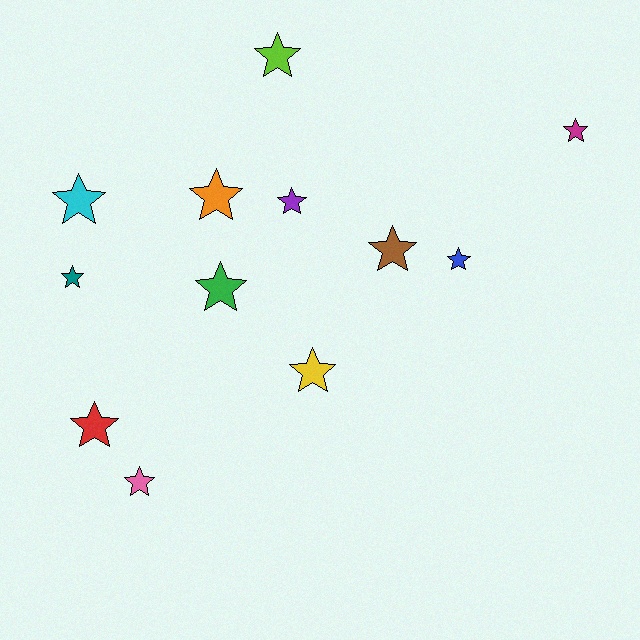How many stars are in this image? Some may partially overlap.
There are 12 stars.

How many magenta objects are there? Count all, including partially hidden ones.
There is 1 magenta object.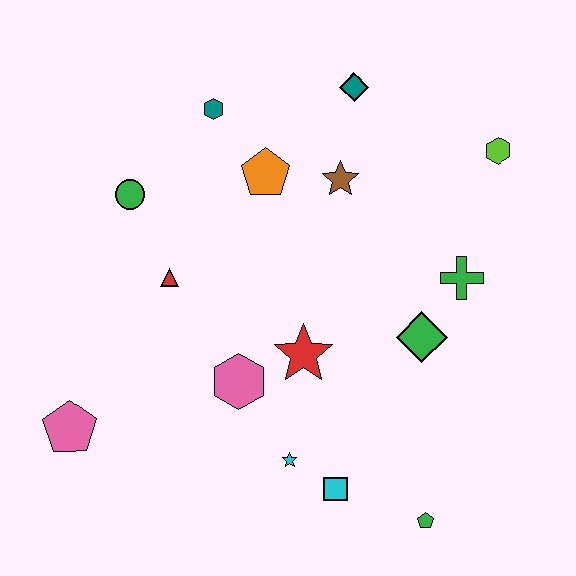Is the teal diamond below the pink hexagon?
No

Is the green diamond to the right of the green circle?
Yes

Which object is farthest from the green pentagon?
The teal hexagon is farthest from the green pentagon.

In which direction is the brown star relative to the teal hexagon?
The brown star is to the right of the teal hexagon.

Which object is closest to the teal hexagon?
The orange pentagon is closest to the teal hexagon.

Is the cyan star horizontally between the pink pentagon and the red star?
Yes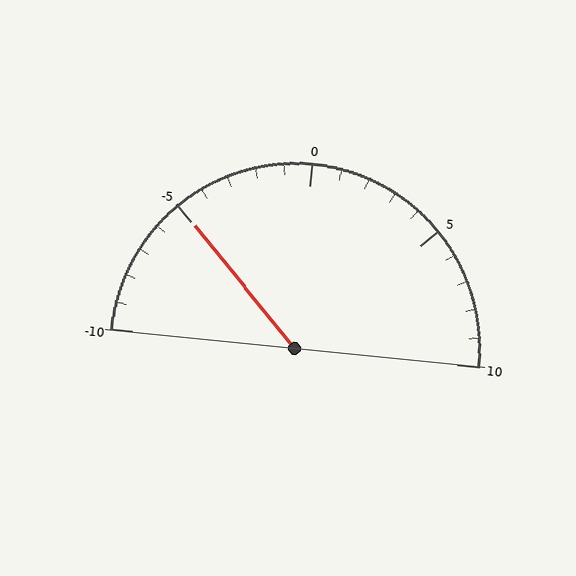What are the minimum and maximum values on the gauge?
The gauge ranges from -10 to 10.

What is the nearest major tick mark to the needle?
The nearest major tick mark is -5.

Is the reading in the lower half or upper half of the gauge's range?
The reading is in the lower half of the range (-10 to 10).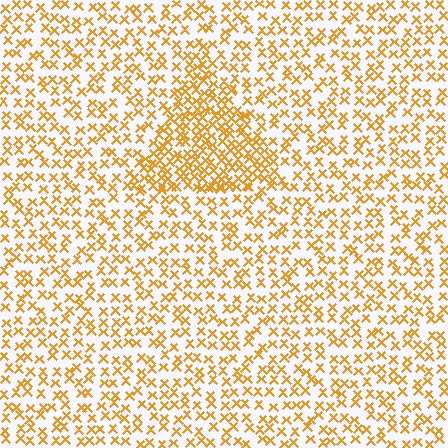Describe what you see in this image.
The image contains small orange elements arranged at two different densities. A triangle-shaped region is visible where the elements are more densely packed than the surrounding area.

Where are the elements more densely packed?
The elements are more densely packed inside the triangle boundary.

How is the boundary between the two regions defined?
The boundary is defined by a change in element density (approximately 1.9x ratio). All elements are the same color, size, and shape.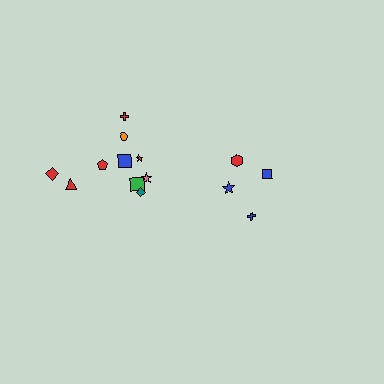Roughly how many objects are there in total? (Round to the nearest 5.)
Roughly 15 objects in total.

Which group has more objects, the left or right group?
The left group.